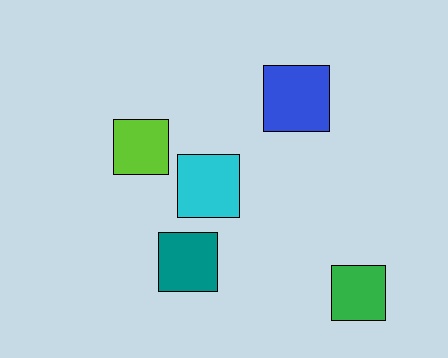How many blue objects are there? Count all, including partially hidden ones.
There is 1 blue object.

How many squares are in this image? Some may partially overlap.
There are 5 squares.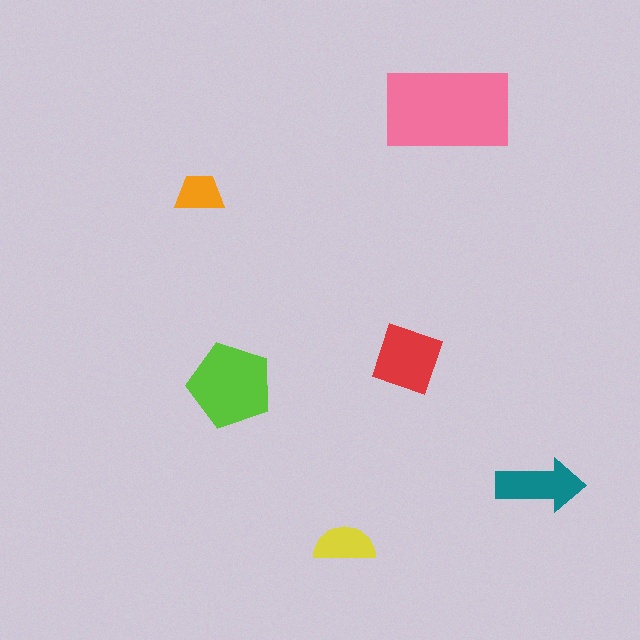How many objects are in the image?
There are 6 objects in the image.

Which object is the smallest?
The orange trapezoid.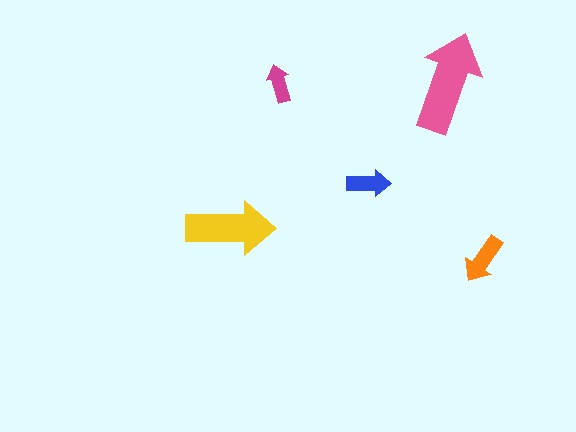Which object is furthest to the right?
The orange arrow is rightmost.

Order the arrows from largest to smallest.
the pink one, the yellow one, the orange one, the blue one, the magenta one.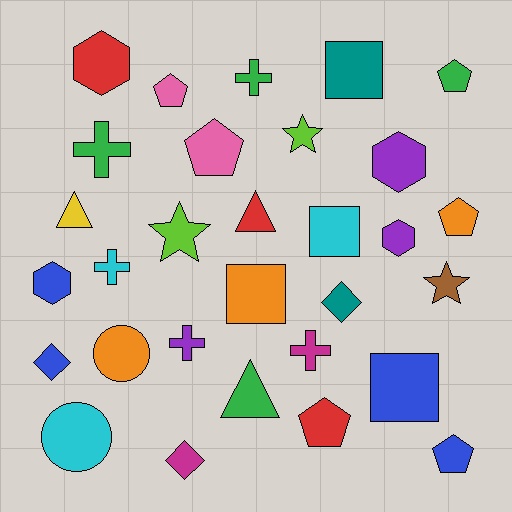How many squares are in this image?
There are 4 squares.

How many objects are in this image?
There are 30 objects.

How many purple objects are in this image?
There are 3 purple objects.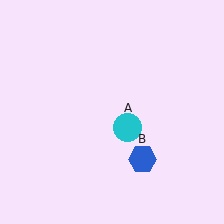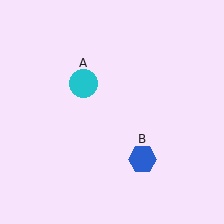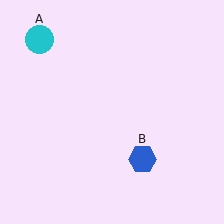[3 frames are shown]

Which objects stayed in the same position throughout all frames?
Blue hexagon (object B) remained stationary.